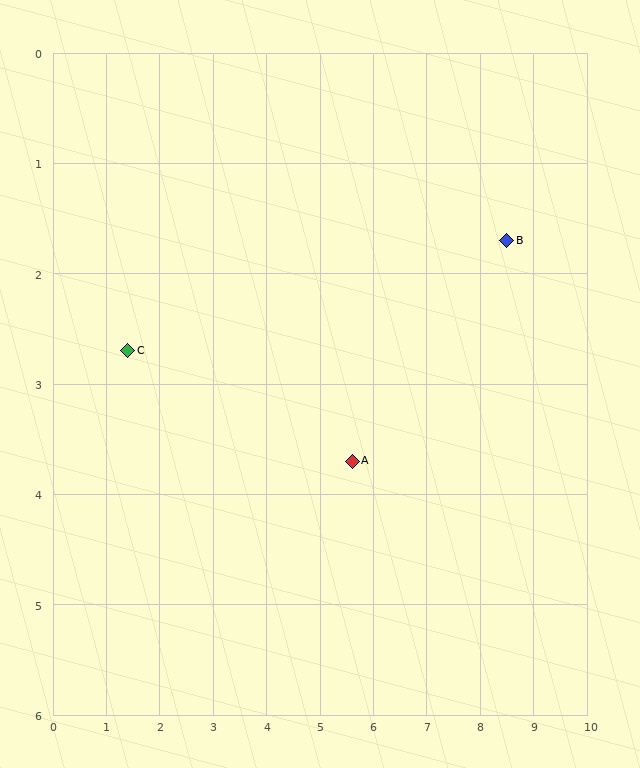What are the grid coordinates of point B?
Point B is at approximately (8.5, 1.7).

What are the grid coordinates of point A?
Point A is at approximately (5.6, 3.7).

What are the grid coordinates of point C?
Point C is at approximately (1.4, 2.7).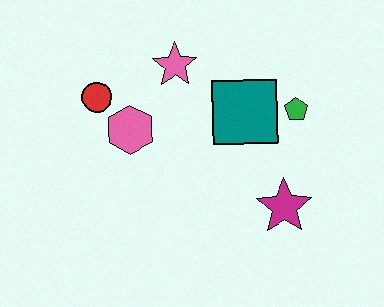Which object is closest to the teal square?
The green pentagon is closest to the teal square.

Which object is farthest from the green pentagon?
The red circle is farthest from the green pentagon.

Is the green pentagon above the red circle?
No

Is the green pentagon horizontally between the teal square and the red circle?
No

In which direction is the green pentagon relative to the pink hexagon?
The green pentagon is to the right of the pink hexagon.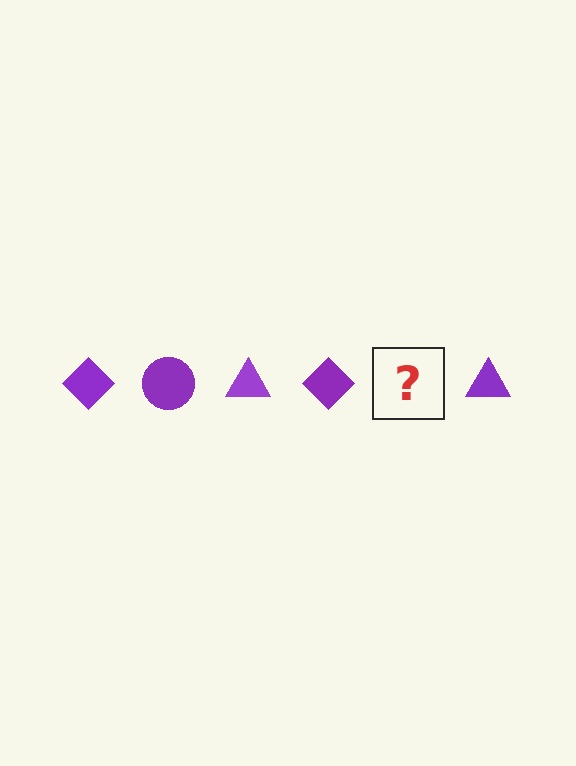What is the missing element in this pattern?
The missing element is a purple circle.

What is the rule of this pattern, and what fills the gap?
The rule is that the pattern cycles through diamond, circle, triangle shapes in purple. The gap should be filled with a purple circle.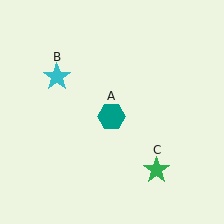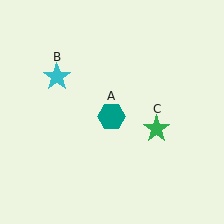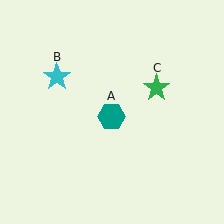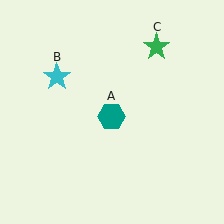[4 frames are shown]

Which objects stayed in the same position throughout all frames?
Teal hexagon (object A) and cyan star (object B) remained stationary.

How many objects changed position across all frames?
1 object changed position: green star (object C).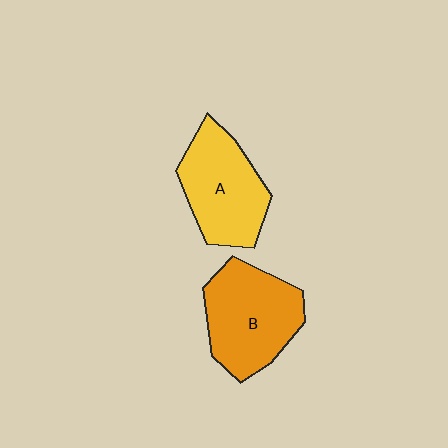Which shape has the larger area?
Shape B (orange).